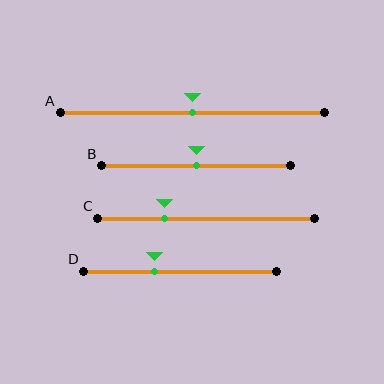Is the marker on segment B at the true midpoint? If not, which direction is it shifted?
Yes, the marker on segment B is at the true midpoint.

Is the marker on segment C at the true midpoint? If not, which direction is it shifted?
No, the marker on segment C is shifted to the left by about 19% of the segment length.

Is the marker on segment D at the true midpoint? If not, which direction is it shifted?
No, the marker on segment D is shifted to the left by about 13% of the segment length.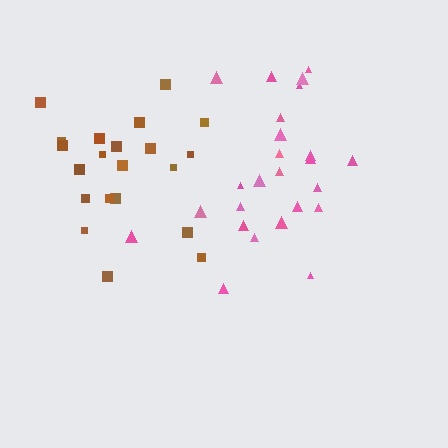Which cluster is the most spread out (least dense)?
Brown.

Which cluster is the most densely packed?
Pink.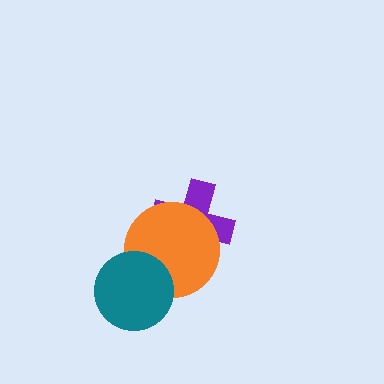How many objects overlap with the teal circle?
1 object overlaps with the teal circle.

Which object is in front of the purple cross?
The orange circle is in front of the purple cross.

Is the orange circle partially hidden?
Yes, it is partially covered by another shape.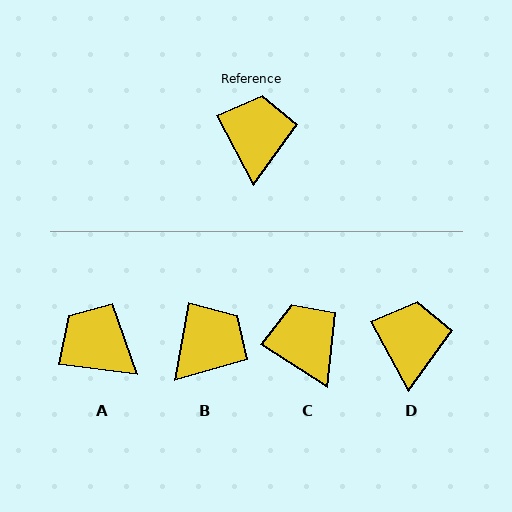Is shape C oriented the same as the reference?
No, it is off by about 30 degrees.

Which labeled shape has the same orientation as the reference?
D.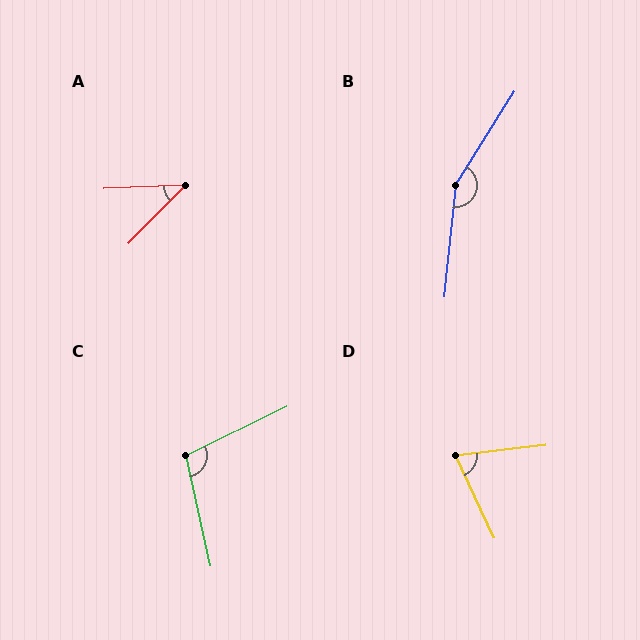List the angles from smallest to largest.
A (43°), D (71°), C (103°), B (154°).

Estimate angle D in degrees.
Approximately 71 degrees.